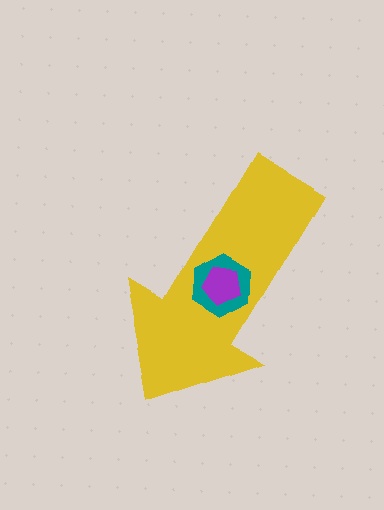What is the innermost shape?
The purple pentagon.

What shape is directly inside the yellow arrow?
The teal hexagon.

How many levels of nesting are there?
3.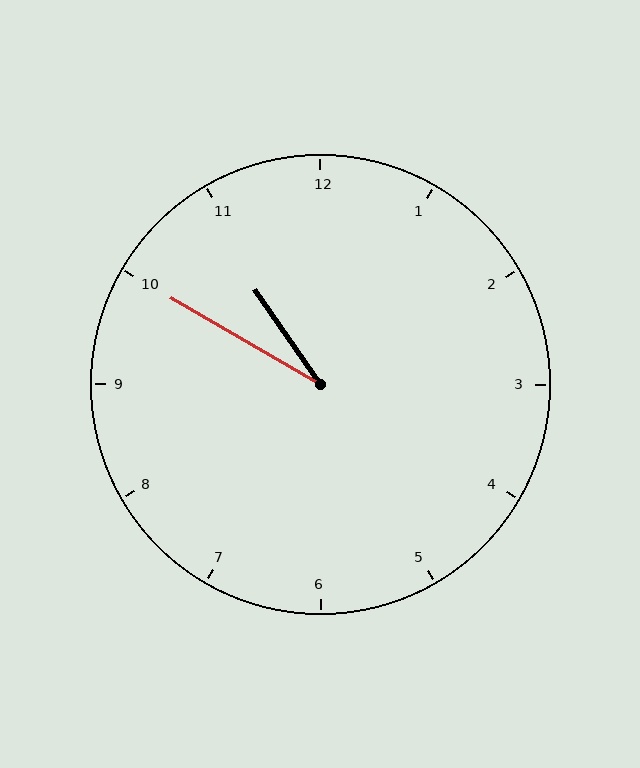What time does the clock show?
10:50.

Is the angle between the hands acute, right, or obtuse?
It is acute.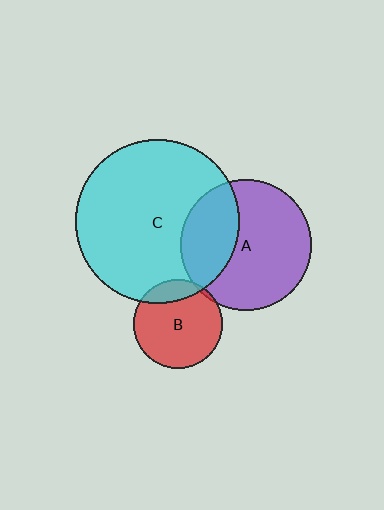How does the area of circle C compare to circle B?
Approximately 3.4 times.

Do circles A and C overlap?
Yes.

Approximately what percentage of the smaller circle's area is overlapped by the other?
Approximately 35%.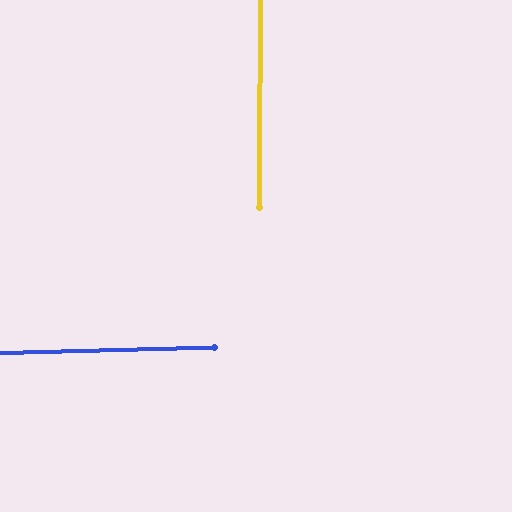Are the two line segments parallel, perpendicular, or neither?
Perpendicular — they meet at approximately 88°.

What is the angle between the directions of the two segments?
Approximately 88 degrees.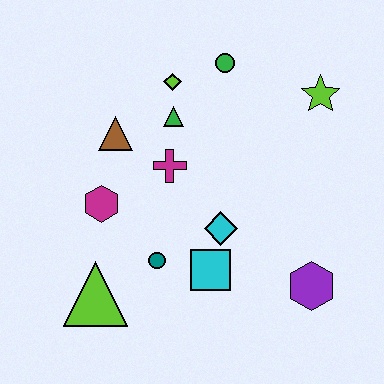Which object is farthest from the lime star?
The lime triangle is farthest from the lime star.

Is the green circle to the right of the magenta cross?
Yes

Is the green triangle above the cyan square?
Yes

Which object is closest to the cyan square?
The cyan diamond is closest to the cyan square.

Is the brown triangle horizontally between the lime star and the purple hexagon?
No